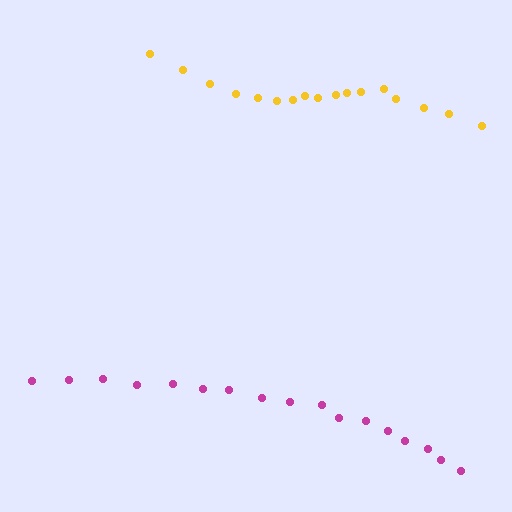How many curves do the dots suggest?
There are 2 distinct paths.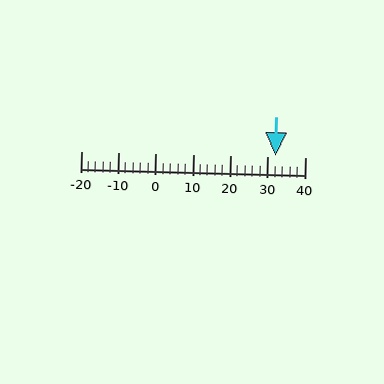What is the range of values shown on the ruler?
The ruler shows values from -20 to 40.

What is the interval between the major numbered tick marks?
The major tick marks are spaced 10 units apart.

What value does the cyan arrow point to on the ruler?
The cyan arrow points to approximately 32.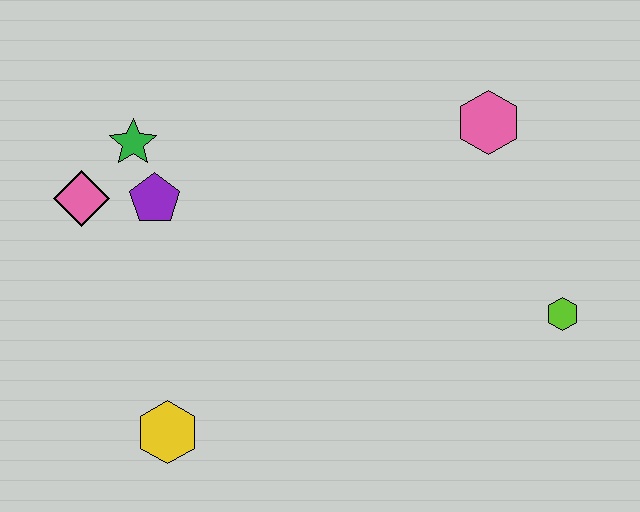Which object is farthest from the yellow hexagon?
The pink hexagon is farthest from the yellow hexagon.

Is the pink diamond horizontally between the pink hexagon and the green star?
No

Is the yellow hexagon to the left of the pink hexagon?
Yes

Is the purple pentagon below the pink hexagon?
Yes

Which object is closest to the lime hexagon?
The pink hexagon is closest to the lime hexagon.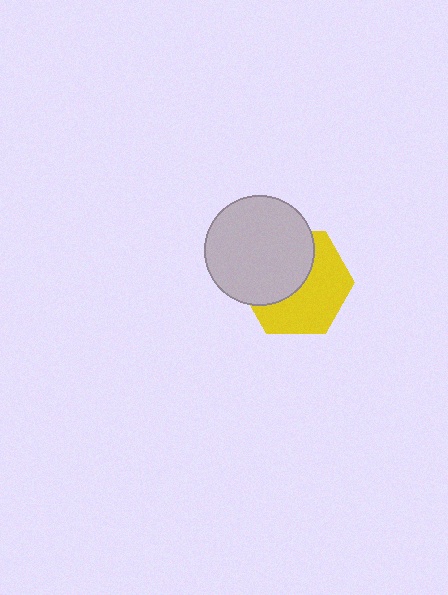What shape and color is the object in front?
The object in front is a light gray circle.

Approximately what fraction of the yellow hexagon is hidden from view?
Roughly 47% of the yellow hexagon is hidden behind the light gray circle.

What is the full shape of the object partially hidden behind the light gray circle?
The partially hidden object is a yellow hexagon.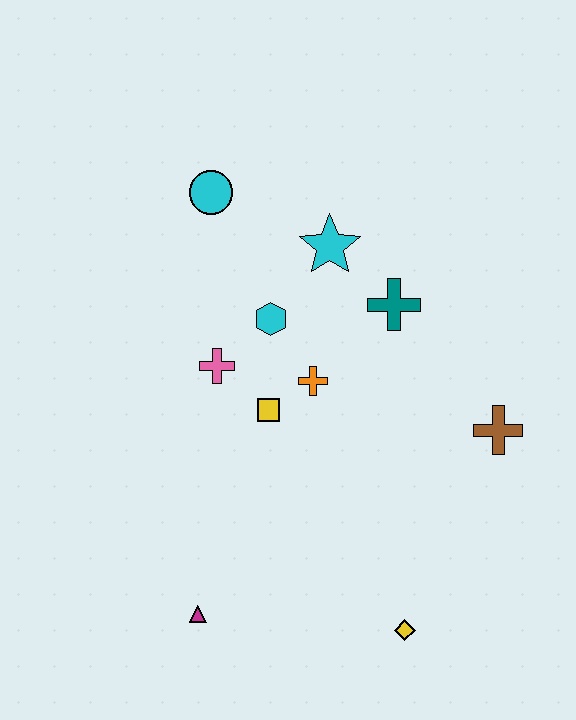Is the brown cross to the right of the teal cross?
Yes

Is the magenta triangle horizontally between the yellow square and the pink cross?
No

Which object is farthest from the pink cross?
The yellow diamond is farthest from the pink cross.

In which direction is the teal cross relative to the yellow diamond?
The teal cross is above the yellow diamond.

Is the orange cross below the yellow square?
No